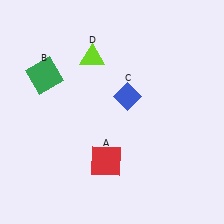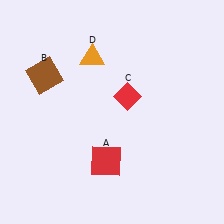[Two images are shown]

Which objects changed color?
B changed from green to brown. C changed from blue to red. D changed from lime to orange.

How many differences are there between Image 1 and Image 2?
There are 3 differences between the two images.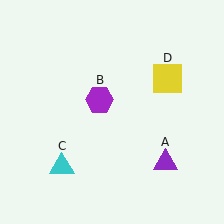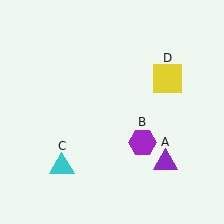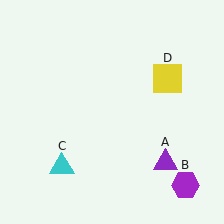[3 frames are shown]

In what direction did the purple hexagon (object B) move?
The purple hexagon (object B) moved down and to the right.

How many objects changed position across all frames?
1 object changed position: purple hexagon (object B).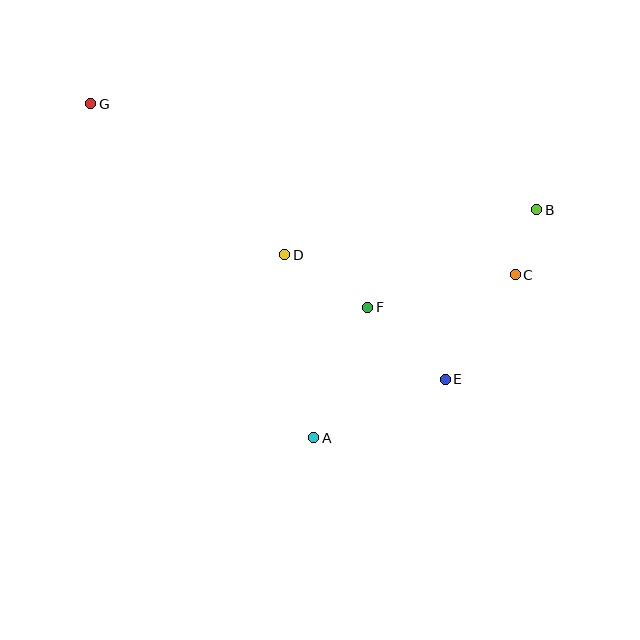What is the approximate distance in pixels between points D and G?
The distance between D and G is approximately 246 pixels.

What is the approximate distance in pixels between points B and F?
The distance between B and F is approximately 196 pixels.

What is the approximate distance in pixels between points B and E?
The distance between B and E is approximately 193 pixels.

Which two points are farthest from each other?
Points B and G are farthest from each other.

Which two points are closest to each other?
Points B and C are closest to each other.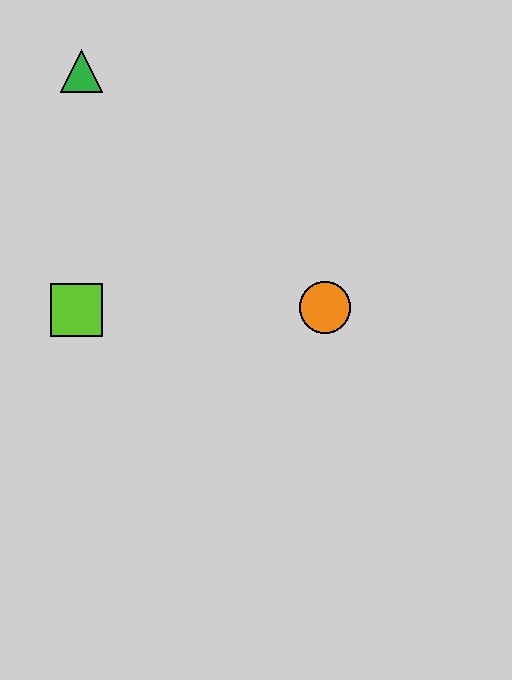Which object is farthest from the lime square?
The orange circle is farthest from the lime square.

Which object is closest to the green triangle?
The lime square is closest to the green triangle.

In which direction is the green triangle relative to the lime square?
The green triangle is above the lime square.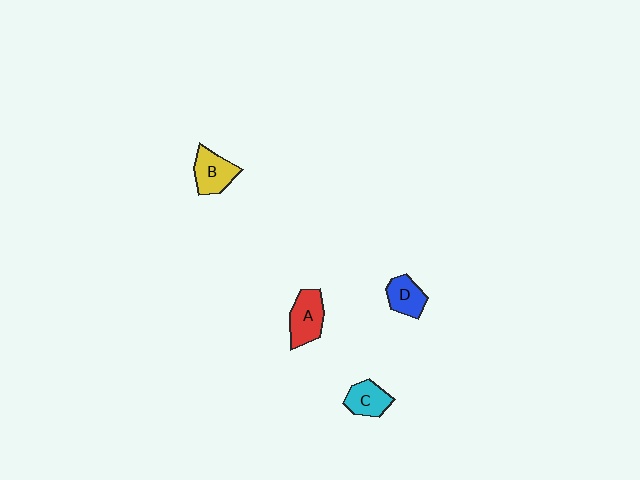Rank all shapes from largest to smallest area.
From largest to smallest: A (red), B (yellow), C (cyan), D (blue).